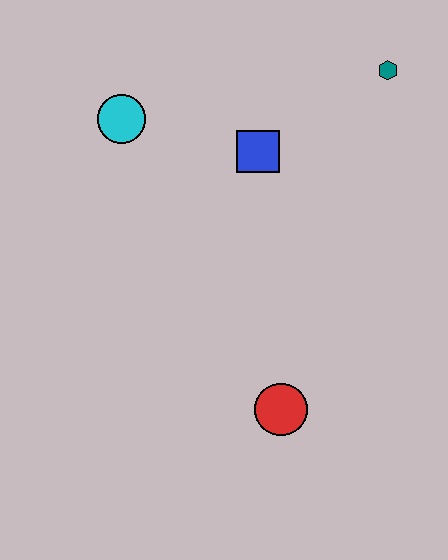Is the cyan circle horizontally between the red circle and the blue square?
No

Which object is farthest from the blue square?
The red circle is farthest from the blue square.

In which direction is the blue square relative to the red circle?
The blue square is above the red circle.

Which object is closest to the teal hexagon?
The blue square is closest to the teal hexagon.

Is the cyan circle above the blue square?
Yes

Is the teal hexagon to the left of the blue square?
No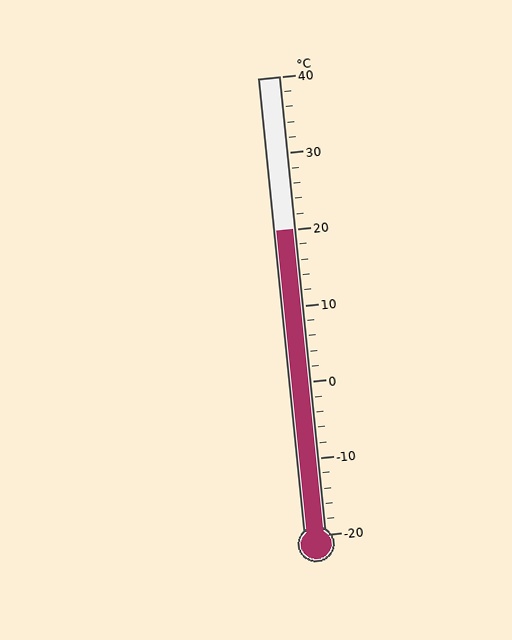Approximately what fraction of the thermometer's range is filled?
The thermometer is filled to approximately 65% of its range.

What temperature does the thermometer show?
The thermometer shows approximately 20°C.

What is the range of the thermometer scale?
The thermometer scale ranges from -20°C to 40°C.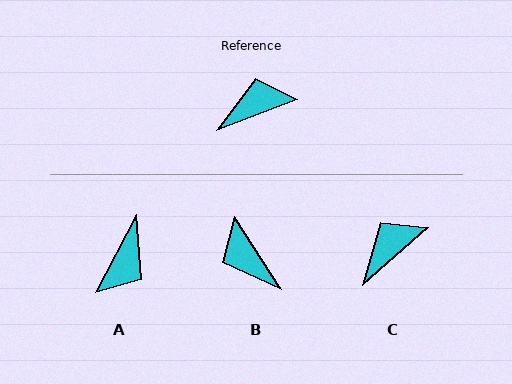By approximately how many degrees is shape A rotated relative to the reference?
Approximately 139 degrees clockwise.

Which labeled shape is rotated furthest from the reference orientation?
A, about 139 degrees away.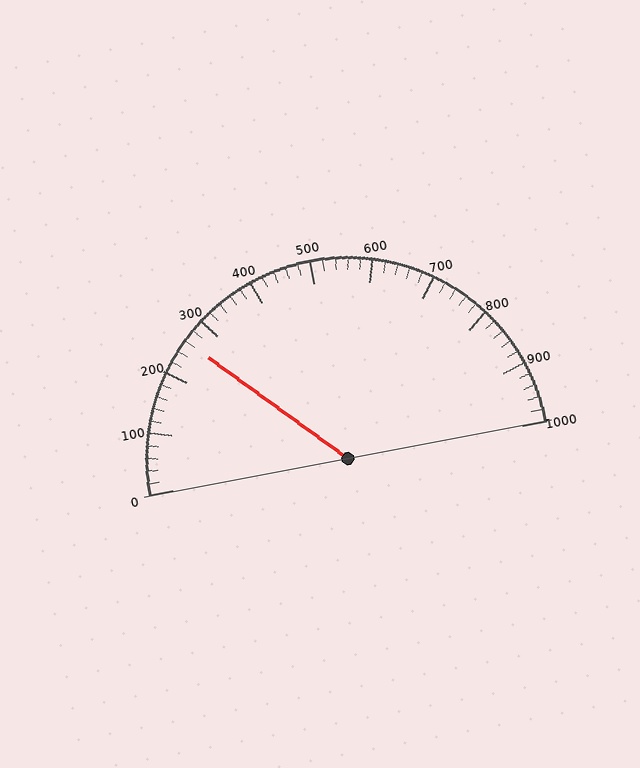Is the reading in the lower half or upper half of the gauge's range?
The reading is in the lower half of the range (0 to 1000).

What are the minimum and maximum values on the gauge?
The gauge ranges from 0 to 1000.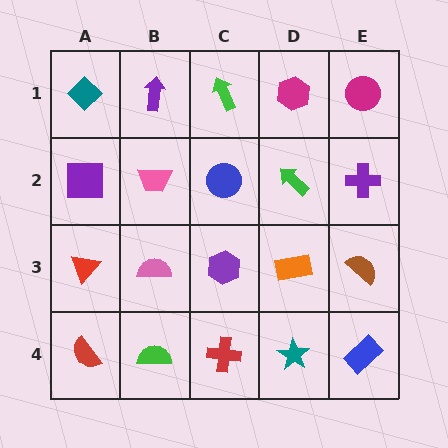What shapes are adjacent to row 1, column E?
A purple cross (row 2, column E), a magenta hexagon (row 1, column D).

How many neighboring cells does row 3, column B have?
4.